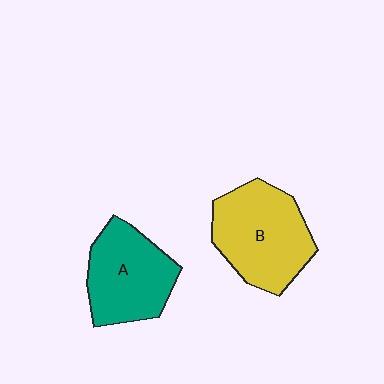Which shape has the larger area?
Shape B (yellow).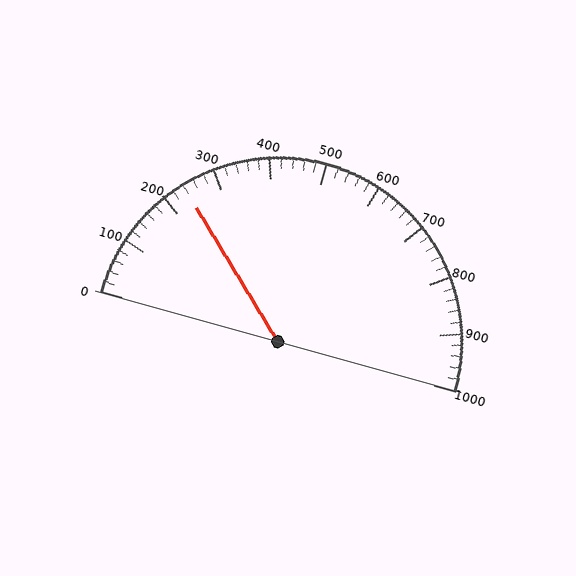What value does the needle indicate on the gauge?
The needle indicates approximately 240.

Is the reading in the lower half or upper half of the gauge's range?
The reading is in the lower half of the range (0 to 1000).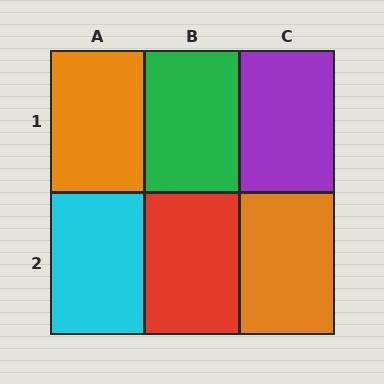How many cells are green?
1 cell is green.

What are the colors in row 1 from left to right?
Orange, green, purple.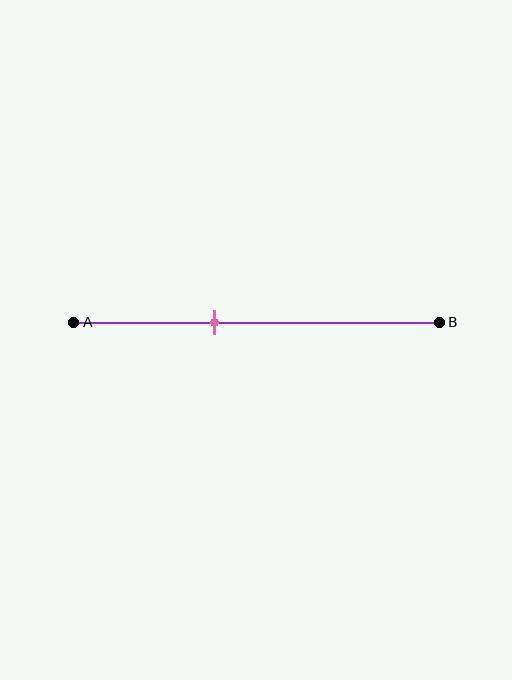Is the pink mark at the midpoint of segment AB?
No, the mark is at about 40% from A, not at the 50% midpoint.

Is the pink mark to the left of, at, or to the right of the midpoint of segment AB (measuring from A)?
The pink mark is to the left of the midpoint of segment AB.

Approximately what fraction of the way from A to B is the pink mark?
The pink mark is approximately 40% of the way from A to B.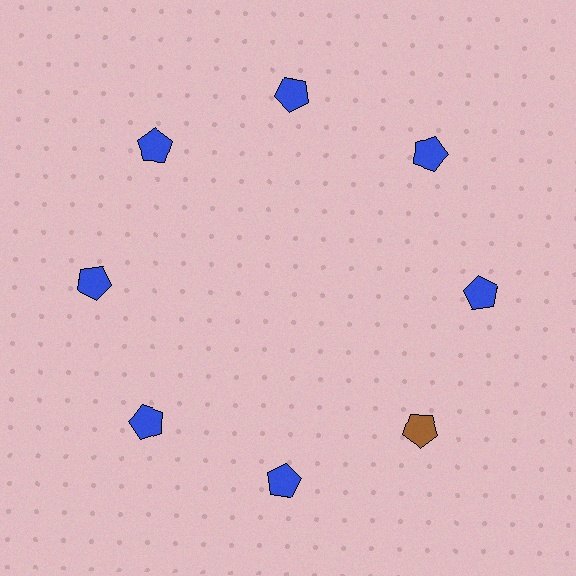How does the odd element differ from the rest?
It has a different color: brown instead of blue.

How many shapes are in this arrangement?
There are 8 shapes arranged in a ring pattern.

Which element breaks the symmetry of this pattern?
The brown pentagon at roughly the 4 o'clock position breaks the symmetry. All other shapes are blue pentagons.